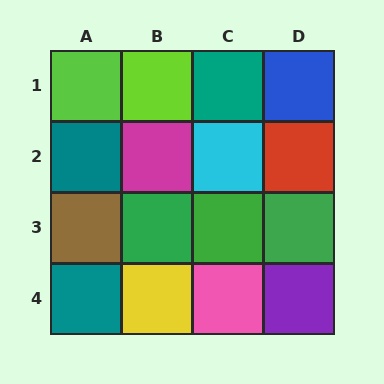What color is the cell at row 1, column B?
Lime.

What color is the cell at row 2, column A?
Teal.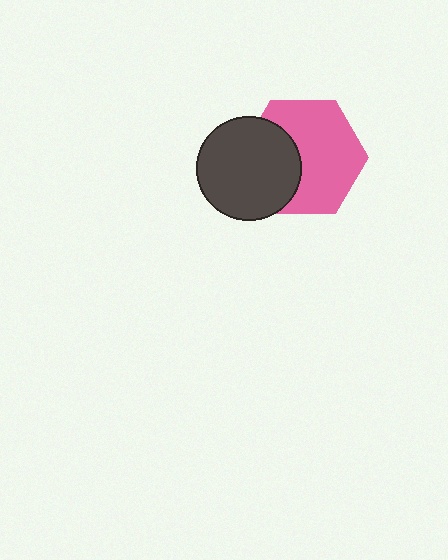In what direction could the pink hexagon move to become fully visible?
The pink hexagon could move right. That would shift it out from behind the dark gray circle entirely.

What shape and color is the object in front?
The object in front is a dark gray circle.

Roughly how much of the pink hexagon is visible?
About half of it is visible (roughly 65%).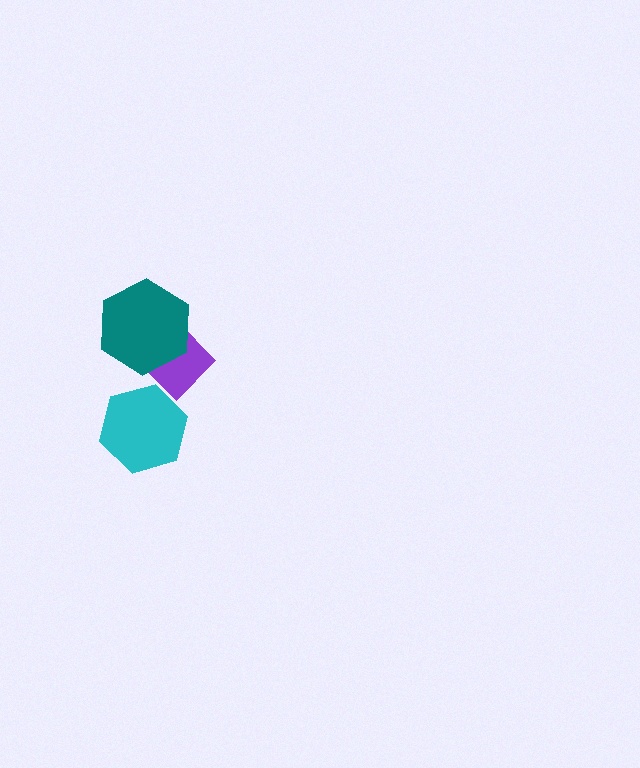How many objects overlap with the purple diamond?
2 objects overlap with the purple diamond.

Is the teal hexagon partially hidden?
No, no other shape covers it.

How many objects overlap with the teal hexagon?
1 object overlaps with the teal hexagon.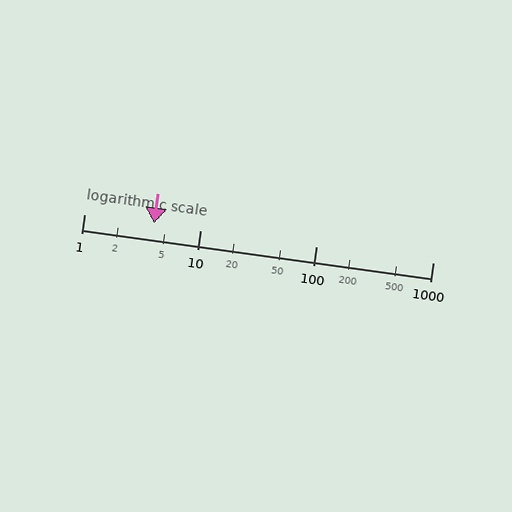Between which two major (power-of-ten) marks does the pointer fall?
The pointer is between 1 and 10.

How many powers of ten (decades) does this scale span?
The scale spans 3 decades, from 1 to 1000.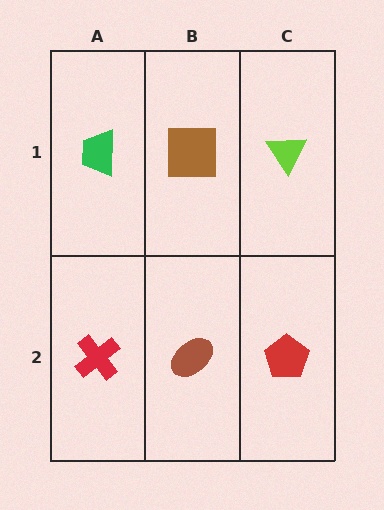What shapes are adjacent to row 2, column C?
A lime triangle (row 1, column C), a brown ellipse (row 2, column B).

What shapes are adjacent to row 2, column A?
A green trapezoid (row 1, column A), a brown ellipse (row 2, column B).